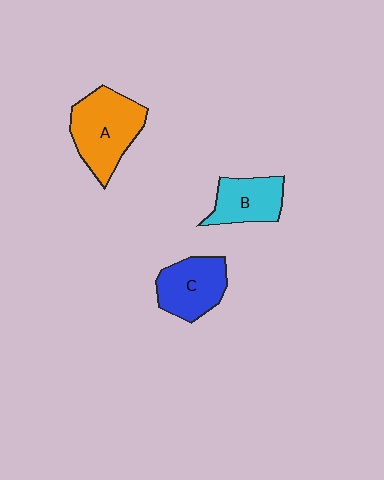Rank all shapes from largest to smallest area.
From largest to smallest: A (orange), C (blue), B (cyan).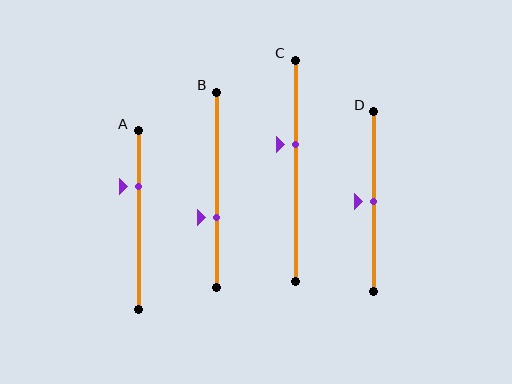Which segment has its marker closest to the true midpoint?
Segment D has its marker closest to the true midpoint.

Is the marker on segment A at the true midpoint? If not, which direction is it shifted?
No, the marker on segment A is shifted upward by about 19% of the segment length.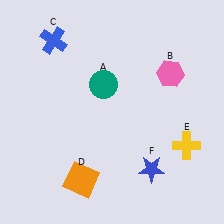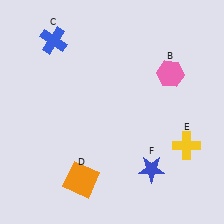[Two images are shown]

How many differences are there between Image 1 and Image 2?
There is 1 difference between the two images.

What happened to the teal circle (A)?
The teal circle (A) was removed in Image 2. It was in the top-left area of Image 1.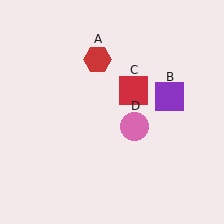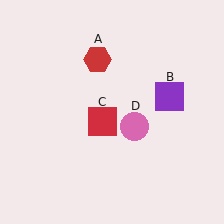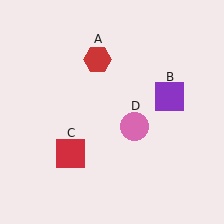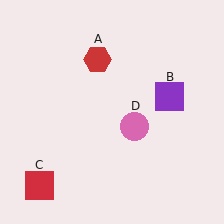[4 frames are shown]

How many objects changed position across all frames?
1 object changed position: red square (object C).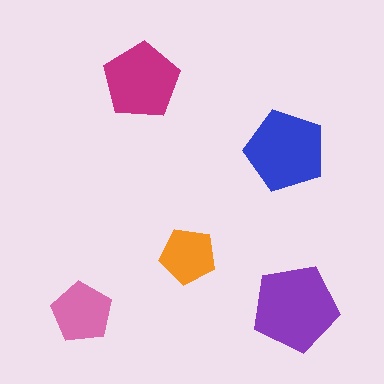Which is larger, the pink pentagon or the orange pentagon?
The pink one.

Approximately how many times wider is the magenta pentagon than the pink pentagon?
About 1.5 times wider.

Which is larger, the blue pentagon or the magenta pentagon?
The blue one.